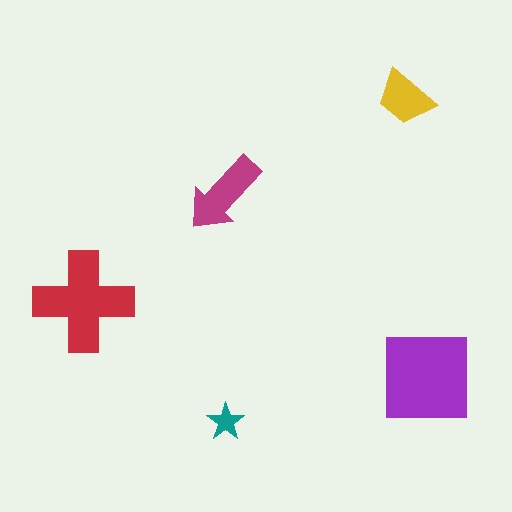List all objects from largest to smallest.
The purple square, the red cross, the magenta arrow, the yellow trapezoid, the teal star.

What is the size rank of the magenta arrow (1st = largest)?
3rd.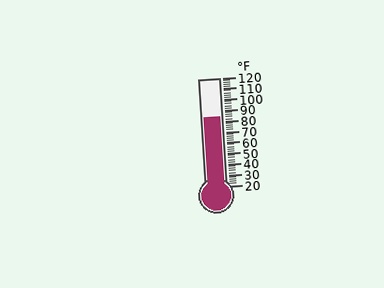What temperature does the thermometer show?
The thermometer shows approximately 84°F.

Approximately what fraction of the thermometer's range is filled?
The thermometer is filled to approximately 65% of its range.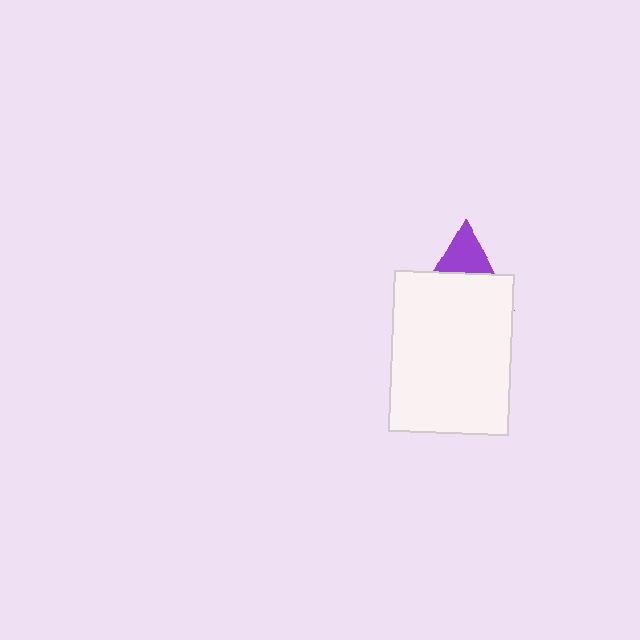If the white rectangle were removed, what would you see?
You would see the complete purple triangle.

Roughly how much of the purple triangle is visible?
A small part of it is visible (roughly 36%).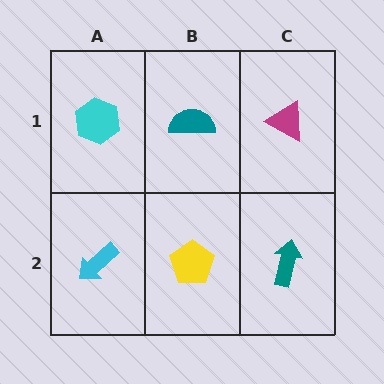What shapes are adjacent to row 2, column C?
A magenta triangle (row 1, column C), a yellow pentagon (row 2, column B).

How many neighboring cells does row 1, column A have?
2.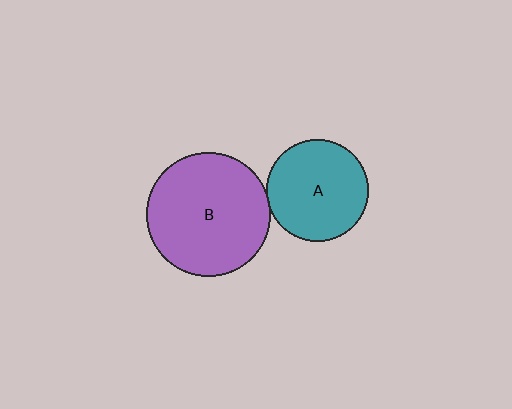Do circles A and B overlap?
Yes.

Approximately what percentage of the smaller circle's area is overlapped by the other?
Approximately 5%.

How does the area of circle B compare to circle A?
Approximately 1.5 times.